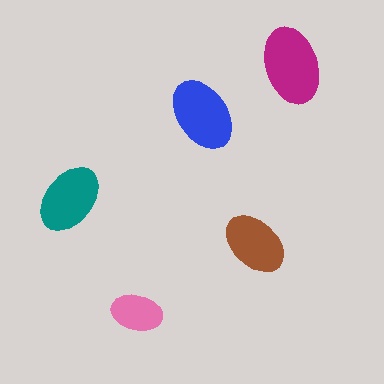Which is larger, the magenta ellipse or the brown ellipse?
The magenta one.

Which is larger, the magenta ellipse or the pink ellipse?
The magenta one.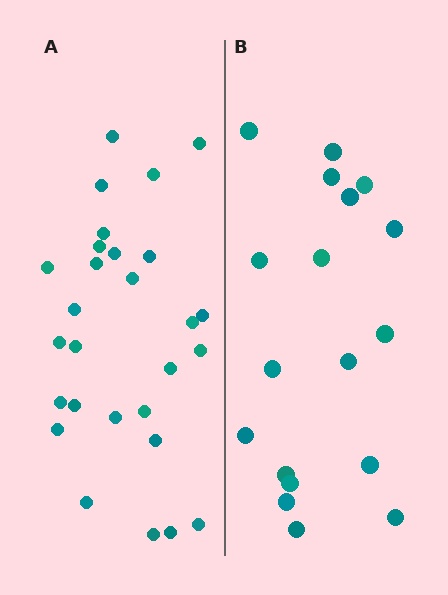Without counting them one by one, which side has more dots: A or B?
Region A (the left region) has more dots.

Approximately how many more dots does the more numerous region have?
Region A has roughly 10 or so more dots than region B.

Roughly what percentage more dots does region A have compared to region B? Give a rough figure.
About 55% more.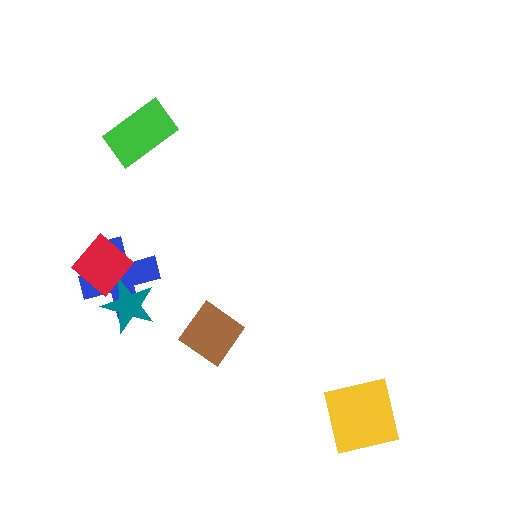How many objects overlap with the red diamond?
2 objects overlap with the red diamond.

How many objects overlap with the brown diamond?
0 objects overlap with the brown diamond.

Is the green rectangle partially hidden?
No, no other shape covers it.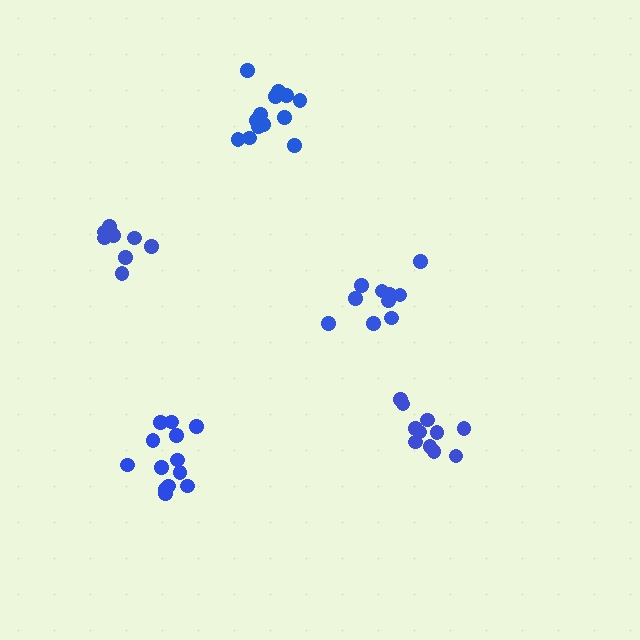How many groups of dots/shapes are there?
There are 5 groups.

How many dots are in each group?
Group 1: 11 dots, Group 2: 10 dots, Group 3: 13 dots, Group 4: 13 dots, Group 5: 8 dots (55 total).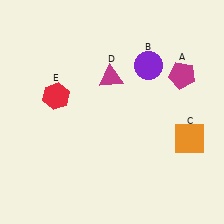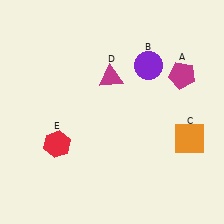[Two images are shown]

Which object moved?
The red hexagon (E) moved down.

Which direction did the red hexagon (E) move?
The red hexagon (E) moved down.